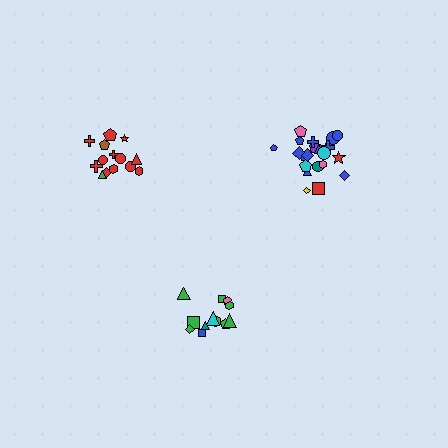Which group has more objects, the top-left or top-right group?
The top-right group.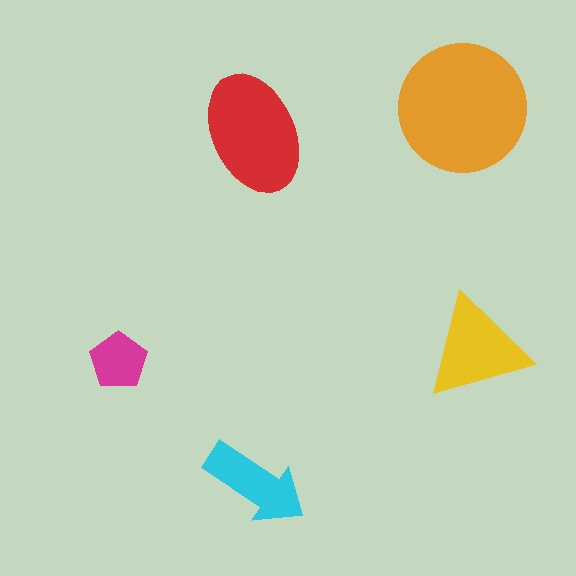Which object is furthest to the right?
The yellow triangle is rightmost.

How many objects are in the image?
There are 5 objects in the image.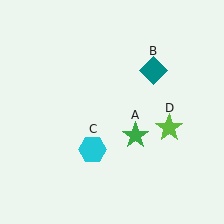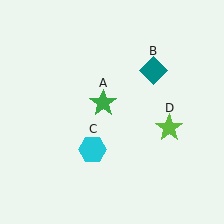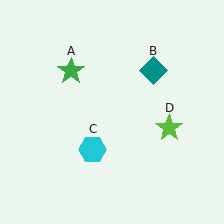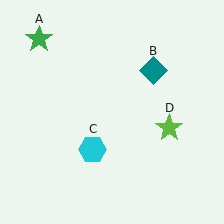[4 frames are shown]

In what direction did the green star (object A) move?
The green star (object A) moved up and to the left.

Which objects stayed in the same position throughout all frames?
Teal diamond (object B) and cyan hexagon (object C) and lime star (object D) remained stationary.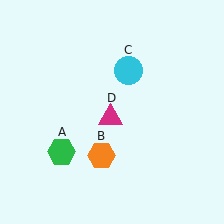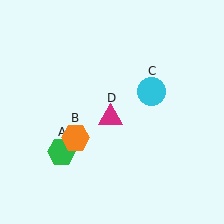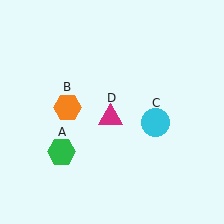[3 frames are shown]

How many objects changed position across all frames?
2 objects changed position: orange hexagon (object B), cyan circle (object C).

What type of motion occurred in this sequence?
The orange hexagon (object B), cyan circle (object C) rotated clockwise around the center of the scene.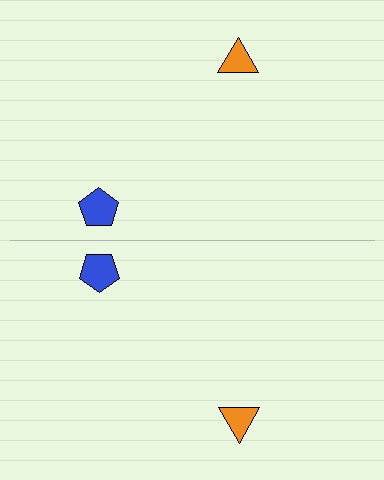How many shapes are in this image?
There are 4 shapes in this image.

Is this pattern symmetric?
Yes, this pattern has bilateral (reflection) symmetry.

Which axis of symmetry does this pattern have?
The pattern has a horizontal axis of symmetry running through the center of the image.